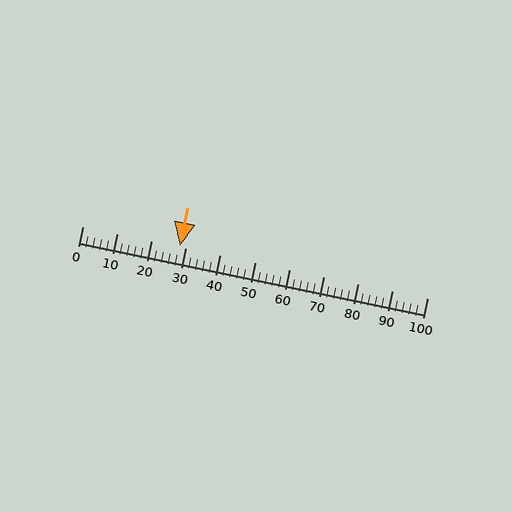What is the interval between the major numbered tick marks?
The major tick marks are spaced 10 units apart.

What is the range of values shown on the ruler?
The ruler shows values from 0 to 100.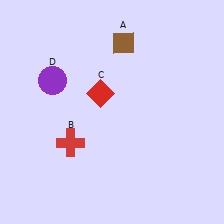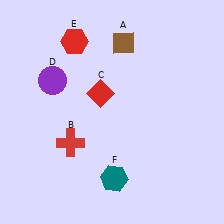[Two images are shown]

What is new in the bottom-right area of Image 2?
A teal hexagon (F) was added in the bottom-right area of Image 2.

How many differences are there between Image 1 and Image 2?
There are 2 differences between the two images.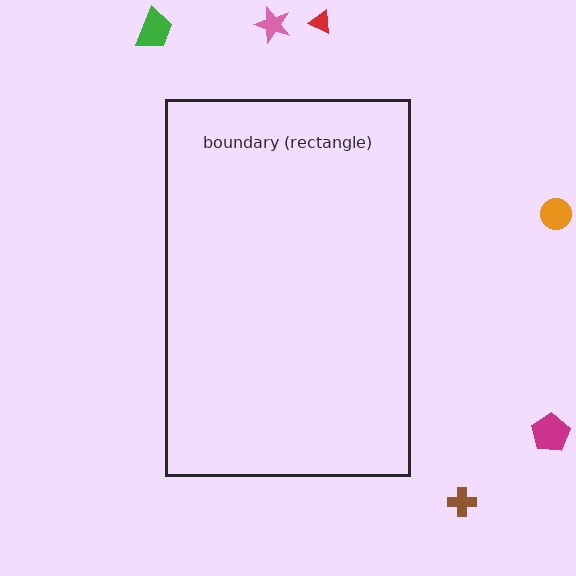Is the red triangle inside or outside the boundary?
Outside.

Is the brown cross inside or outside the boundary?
Outside.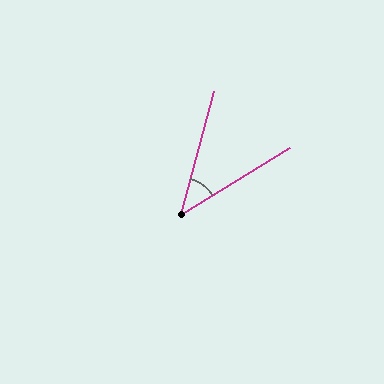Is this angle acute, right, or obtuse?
It is acute.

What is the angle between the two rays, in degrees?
Approximately 43 degrees.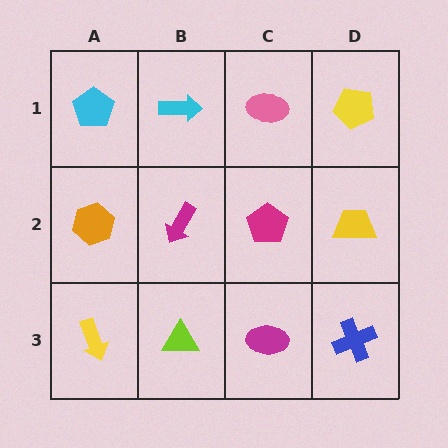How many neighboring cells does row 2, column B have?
4.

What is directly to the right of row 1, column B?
A pink ellipse.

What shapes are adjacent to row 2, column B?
A cyan arrow (row 1, column B), a lime triangle (row 3, column B), an orange hexagon (row 2, column A), a magenta pentagon (row 2, column C).